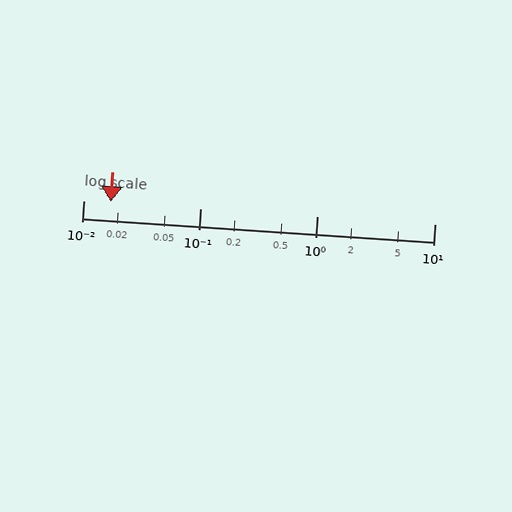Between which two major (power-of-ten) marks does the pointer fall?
The pointer is between 0.01 and 0.1.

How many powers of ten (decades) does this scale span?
The scale spans 3 decades, from 0.01 to 10.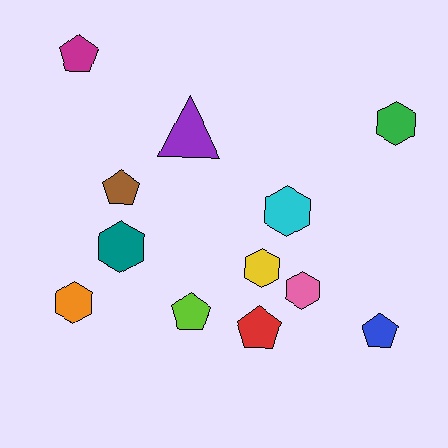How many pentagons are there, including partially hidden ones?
There are 5 pentagons.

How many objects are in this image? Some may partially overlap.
There are 12 objects.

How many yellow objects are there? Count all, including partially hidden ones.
There is 1 yellow object.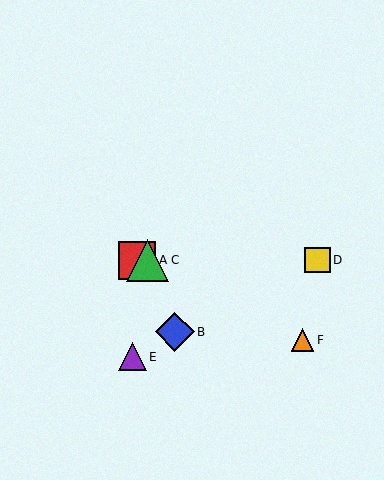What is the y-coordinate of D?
Object D is at y≈260.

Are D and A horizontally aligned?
Yes, both are at y≈260.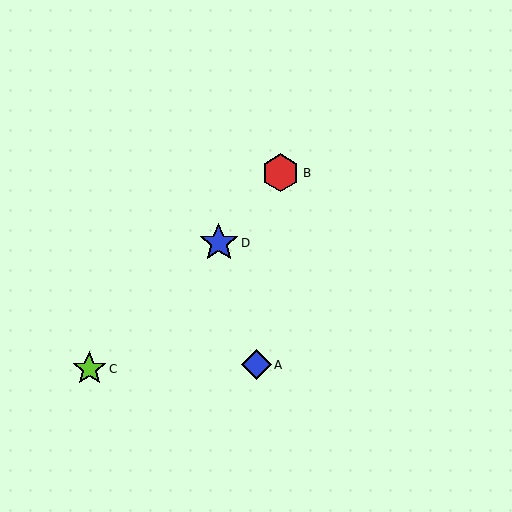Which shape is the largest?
The blue star (labeled D) is the largest.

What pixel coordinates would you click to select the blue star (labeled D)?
Click at (219, 243) to select the blue star D.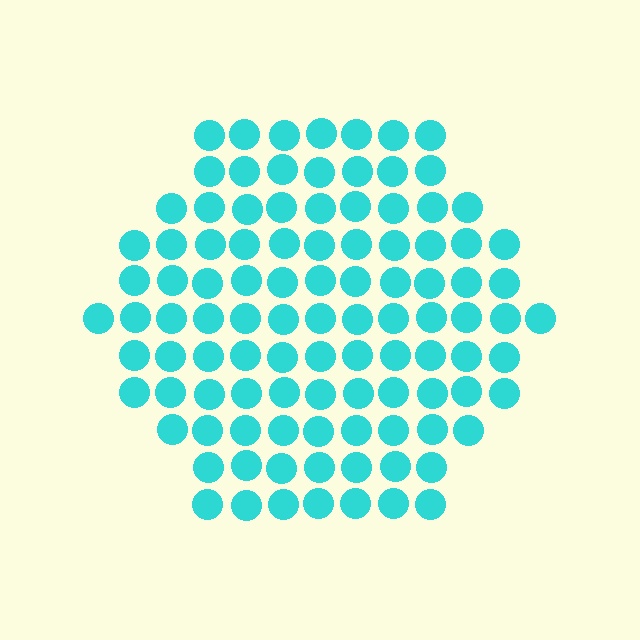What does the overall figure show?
The overall figure shows a hexagon.